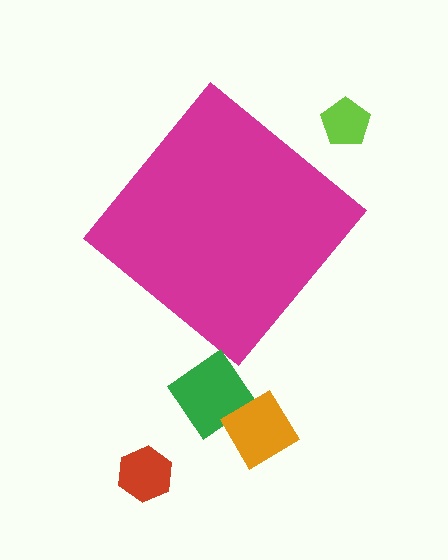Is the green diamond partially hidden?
No, the green diamond is fully visible.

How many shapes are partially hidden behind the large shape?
0 shapes are partially hidden.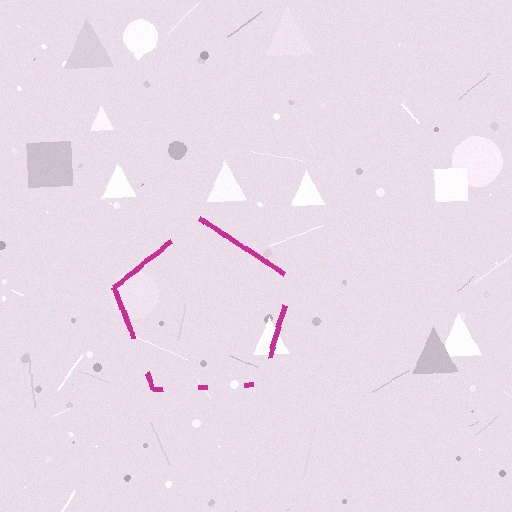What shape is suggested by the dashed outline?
The dashed outline suggests a pentagon.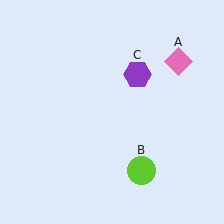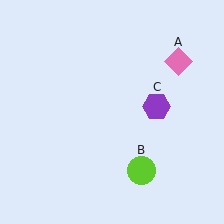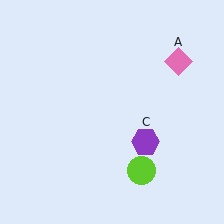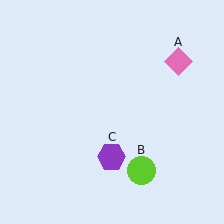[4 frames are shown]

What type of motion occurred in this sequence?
The purple hexagon (object C) rotated clockwise around the center of the scene.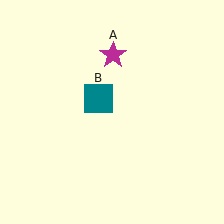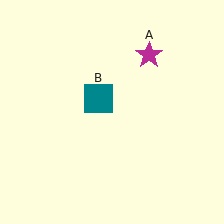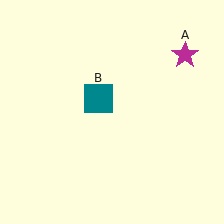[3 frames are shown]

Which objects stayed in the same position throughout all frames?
Teal square (object B) remained stationary.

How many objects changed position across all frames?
1 object changed position: magenta star (object A).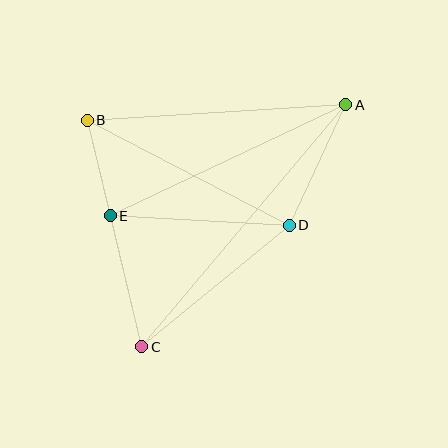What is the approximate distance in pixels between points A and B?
The distance between A and B is approximately 259 pixels.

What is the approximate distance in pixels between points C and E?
The distance between C and E is approximately 135 pixels.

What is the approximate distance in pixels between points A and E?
The distance between A and E is approximately 261 pixels.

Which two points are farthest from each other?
Points A and C are farthest from each other.